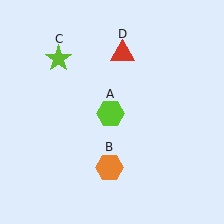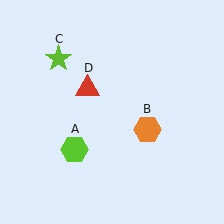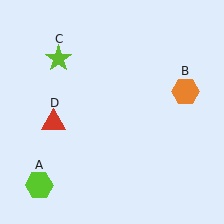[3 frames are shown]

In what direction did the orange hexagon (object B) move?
The orange hexagon (object B) moved up and to the right.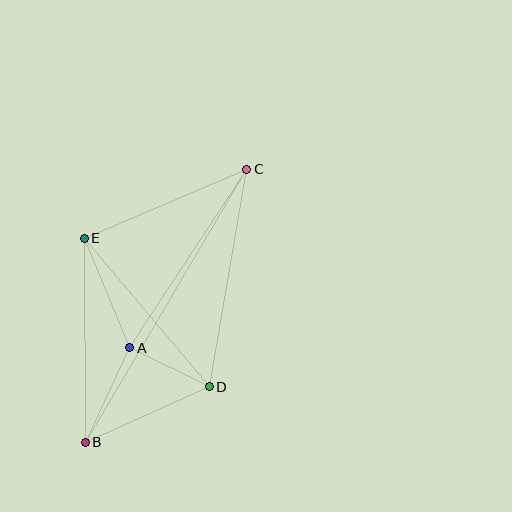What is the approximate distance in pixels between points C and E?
The distance between C and E is approximately 177 pixels.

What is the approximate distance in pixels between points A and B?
The distance between A and B is approximately 105 pixels.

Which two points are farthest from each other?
Points B and C are farthest from each other.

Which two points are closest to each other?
Points A and D are closest to each other.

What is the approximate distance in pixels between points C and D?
The distance between C and D is approximately 221 pixels.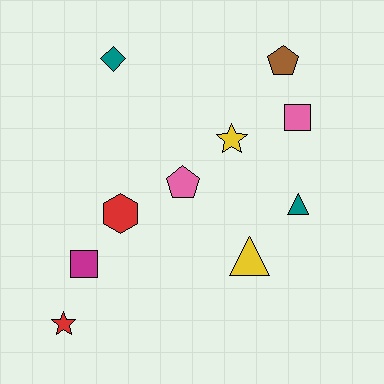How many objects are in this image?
There are 10 objects.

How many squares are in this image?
There are 2 squares.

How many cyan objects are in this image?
There are no cyan objects.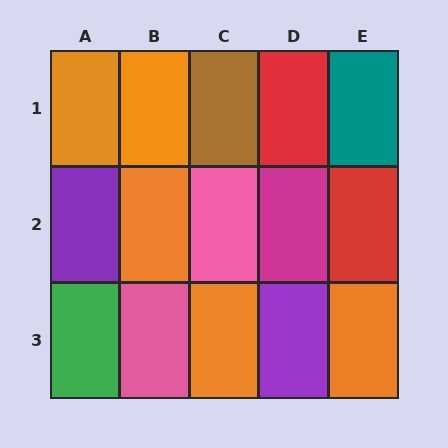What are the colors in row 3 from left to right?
Green, pink, orange, purple, orange.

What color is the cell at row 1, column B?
Orange.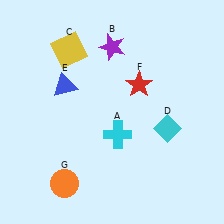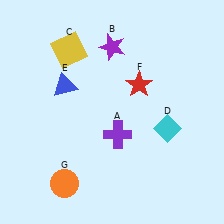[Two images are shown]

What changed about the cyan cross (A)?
In Image 1, A is cyan. In Image 2, it changed to purple.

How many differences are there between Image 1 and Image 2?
There is 1 difference between the two images.